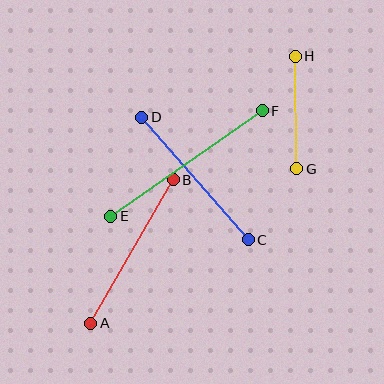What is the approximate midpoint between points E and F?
The midpoint is at approximately (186, 163) pixels.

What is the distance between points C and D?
The distance is approximately 162 pixels.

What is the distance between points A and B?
The distance is approximately 166 pixels.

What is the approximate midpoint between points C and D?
The midpoint is at approximately (195, 178) pixels.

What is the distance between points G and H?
The distance is approximately 113 pixels.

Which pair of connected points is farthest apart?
Points E and F are farthest apart.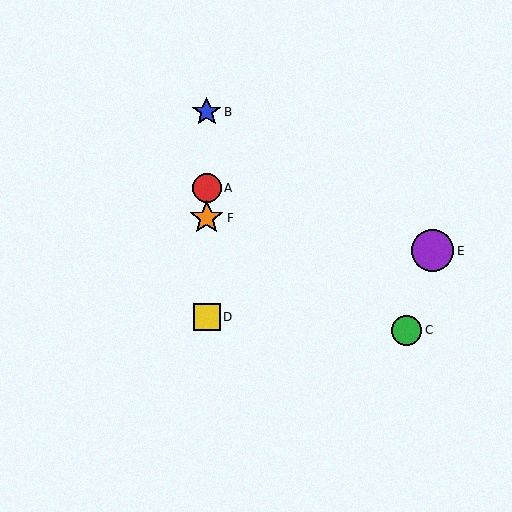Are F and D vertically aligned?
Yes, both are at x≈207.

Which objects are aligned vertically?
Objects A, B, D, F are aligned vertically.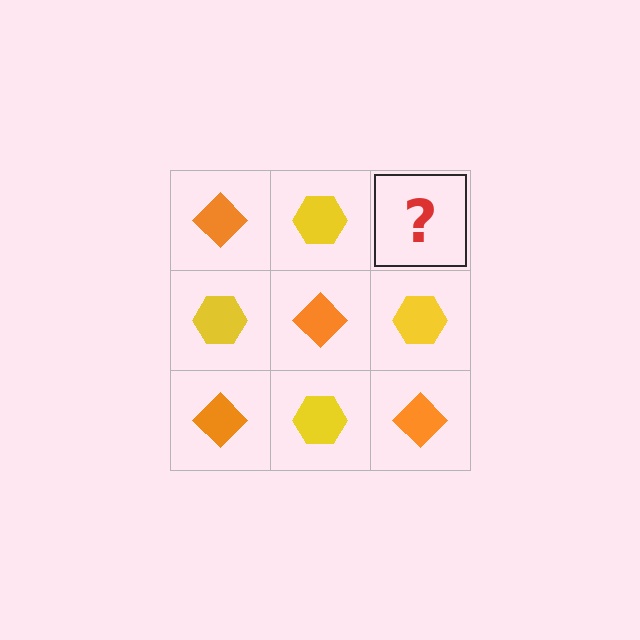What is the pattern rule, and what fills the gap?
The rule is that it alternates orange diamond and yellow hexagon in a checkerboard pattern. The gap should be filled with an orange diamond.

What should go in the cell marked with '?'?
The missing cell should contain an orange diamond.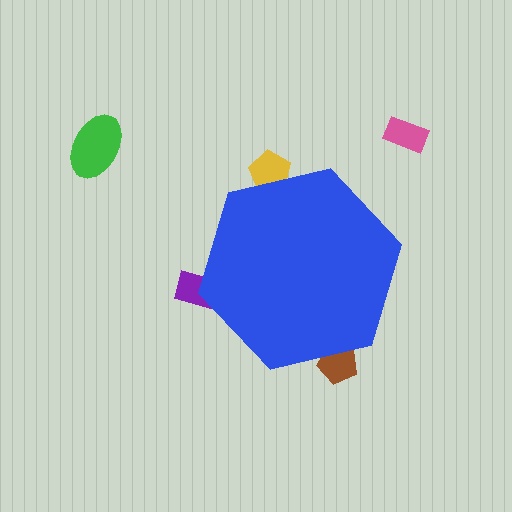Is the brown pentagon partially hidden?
Yes, the brown pentagon is partially hidden behind the blue hexagon.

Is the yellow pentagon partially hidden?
Yes, the yellow pentagon is partially hidden behind the blue hexagon.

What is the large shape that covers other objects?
A blue hexagon.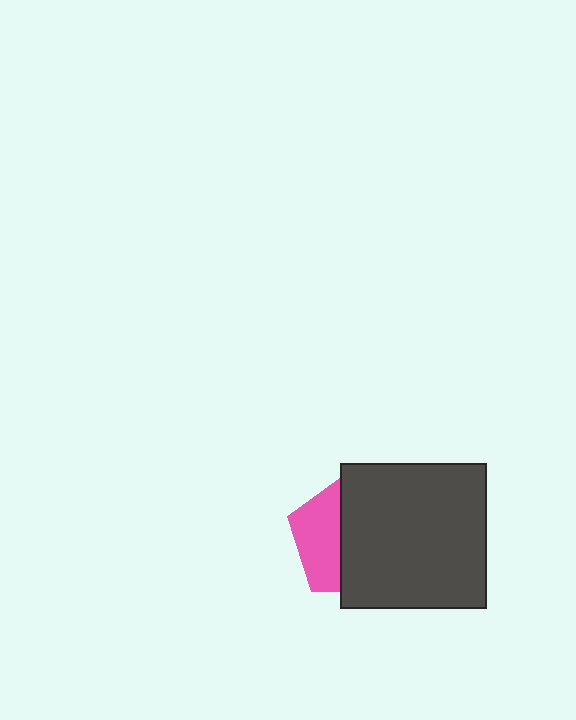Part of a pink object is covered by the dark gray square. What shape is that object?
It is a pentagon.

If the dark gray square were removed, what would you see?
You would see the complete pink pentagon.